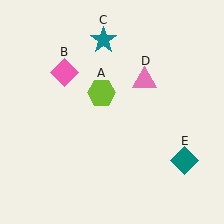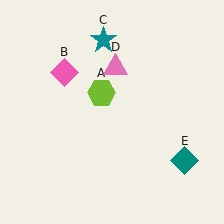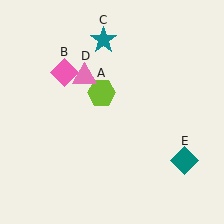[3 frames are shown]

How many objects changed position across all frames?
1 object changed position: pink triangle (object D).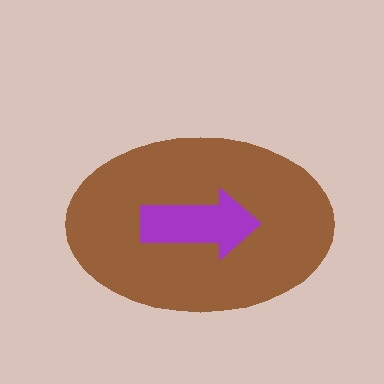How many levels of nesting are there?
2.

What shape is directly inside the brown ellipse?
The purple arrow.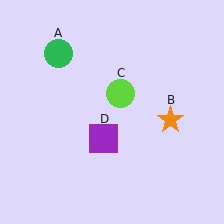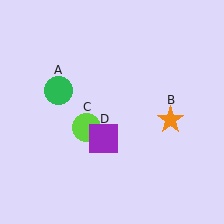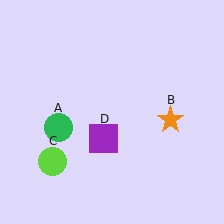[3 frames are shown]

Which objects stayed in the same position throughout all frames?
Orange star (object B) and purple square (object D) remained stationary.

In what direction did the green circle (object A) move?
The green circle (object A) moved down.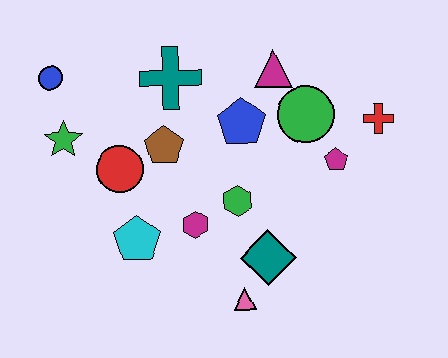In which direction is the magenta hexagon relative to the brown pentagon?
The magenta hexagon is below the brown pentagon.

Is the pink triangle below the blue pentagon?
Yes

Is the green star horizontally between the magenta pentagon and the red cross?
No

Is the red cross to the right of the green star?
Yes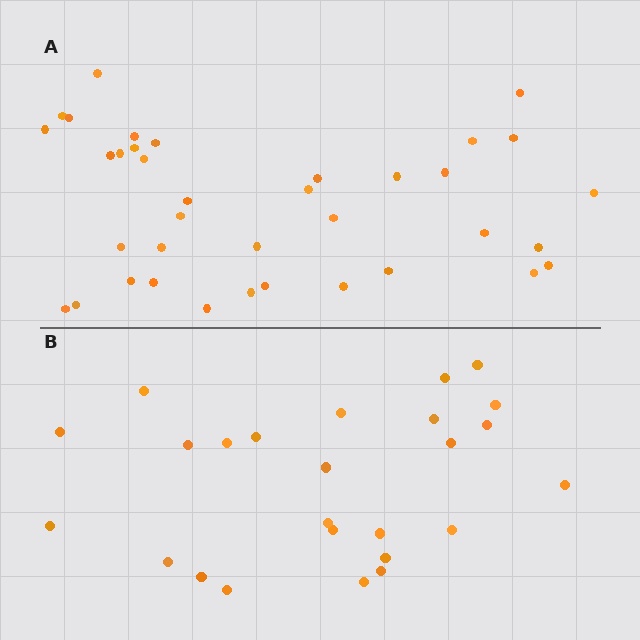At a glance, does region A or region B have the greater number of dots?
Region A (the top region) has more dots.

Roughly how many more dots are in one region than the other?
Region A has roughly 12 or so more dots than region B.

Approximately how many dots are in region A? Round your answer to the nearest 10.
About 40 dots. (The exact count is 37, which rounds to 40.)